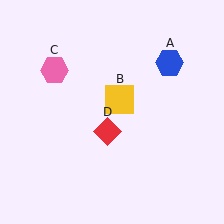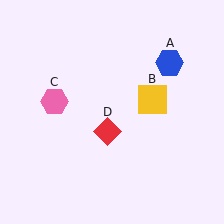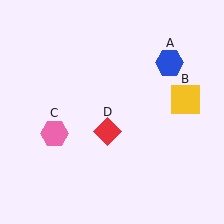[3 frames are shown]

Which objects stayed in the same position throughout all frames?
Blue hexagon (object A) and red diamond (object D) remained stationary.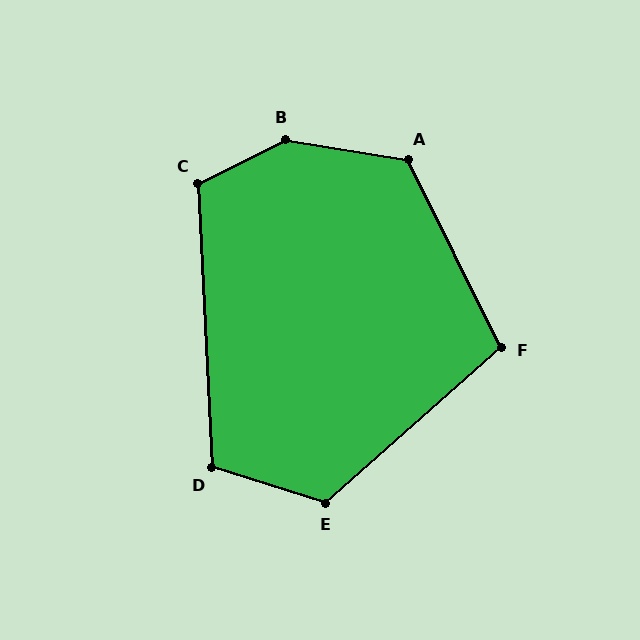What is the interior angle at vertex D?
Approximately 110 degrees (obtuse).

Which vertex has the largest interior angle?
B, at approximately 145 degrees.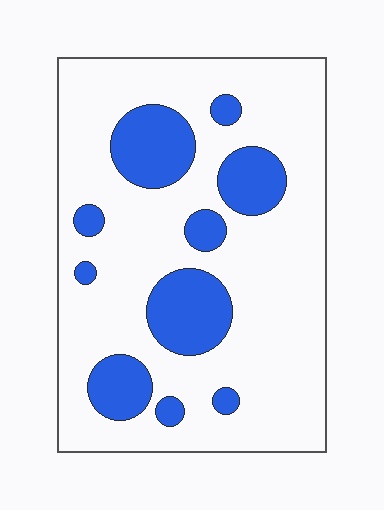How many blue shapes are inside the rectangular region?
10.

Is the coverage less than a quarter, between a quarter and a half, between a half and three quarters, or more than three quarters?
Less than a quarter.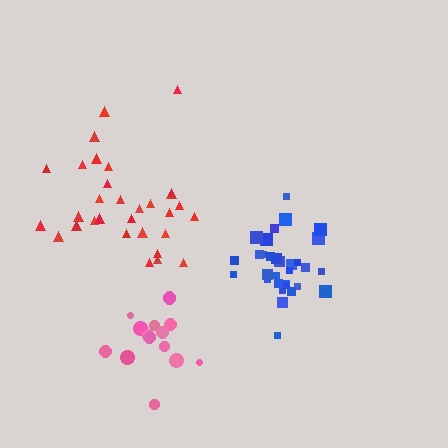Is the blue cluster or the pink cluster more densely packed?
Blue.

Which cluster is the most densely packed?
Blue.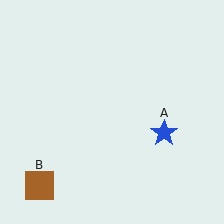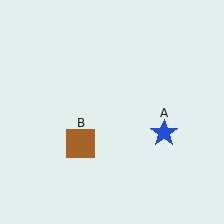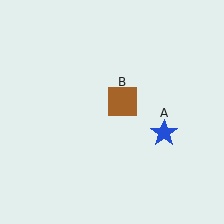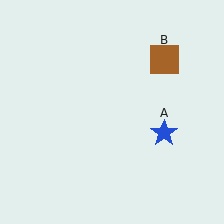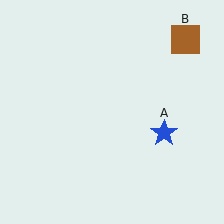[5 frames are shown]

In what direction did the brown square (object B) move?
The brown square (object B) moved up and to the right.